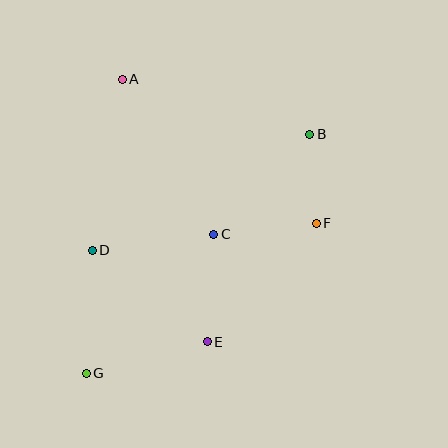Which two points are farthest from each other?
Points B and G are farthest from each other.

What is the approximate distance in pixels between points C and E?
The distance between C and E is approximately 108 pixels.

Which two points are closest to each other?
Points B and F are closest to each other.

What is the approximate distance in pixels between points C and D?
The distance between C and D is approximately 122 pixels.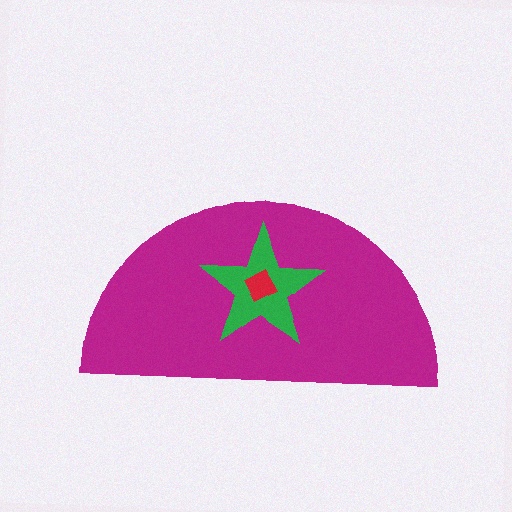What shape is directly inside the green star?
The red diamond.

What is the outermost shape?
The magenta semicircle.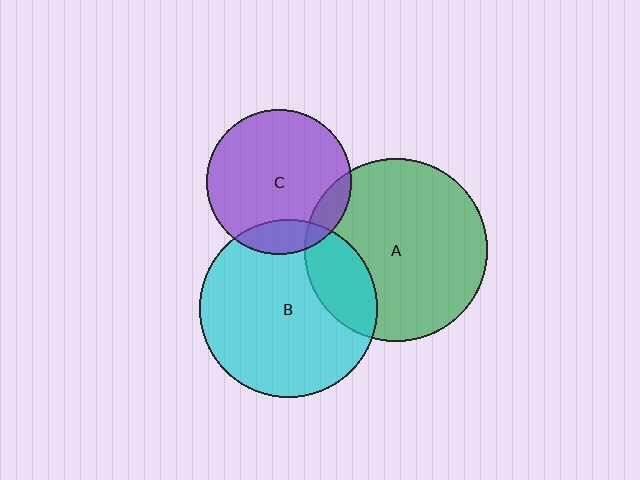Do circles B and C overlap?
Yes.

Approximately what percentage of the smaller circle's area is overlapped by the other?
Approximately 15%.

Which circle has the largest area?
Circle A (green).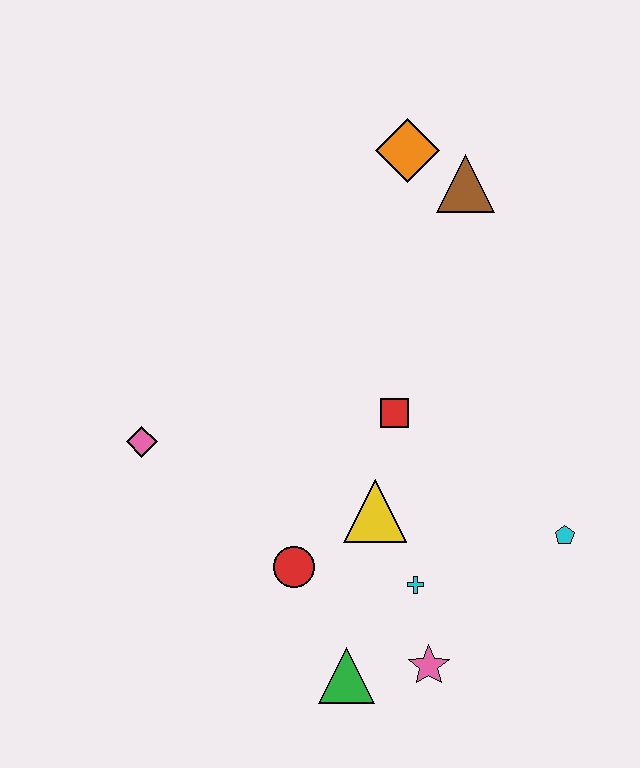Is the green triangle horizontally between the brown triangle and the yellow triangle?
No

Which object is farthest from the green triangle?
The orange diamond is farthest from the green triangle.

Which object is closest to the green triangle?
The pink star is closest to the green triangle.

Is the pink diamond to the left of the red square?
Yes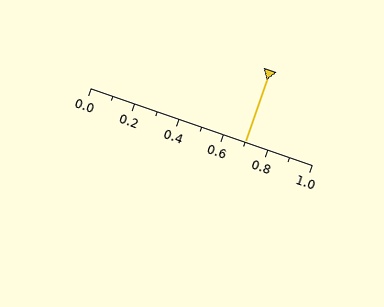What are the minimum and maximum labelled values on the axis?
The axis runs from 0.0 to 1.0.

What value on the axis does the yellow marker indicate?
The marker indicates approximately 0.7.